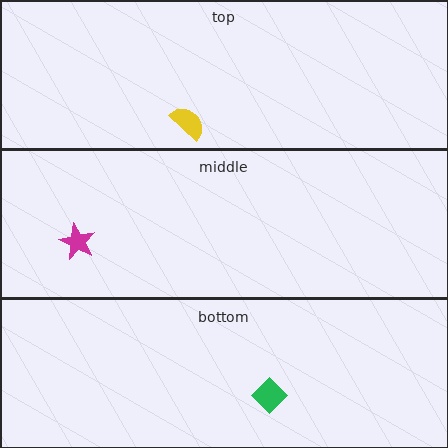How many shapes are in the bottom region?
1.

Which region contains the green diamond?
The bottom region.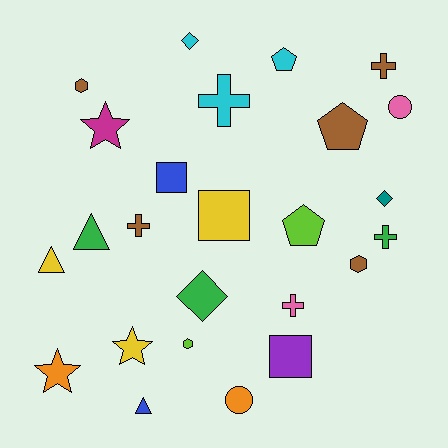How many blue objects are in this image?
There are 2 blue objects.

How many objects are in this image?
There are 25 objects.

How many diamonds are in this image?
There are 3 diamonds.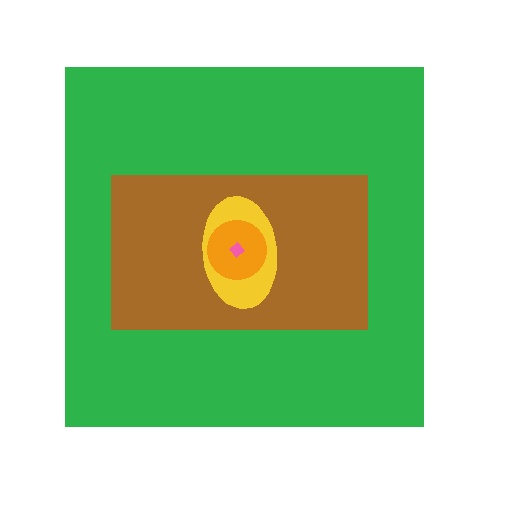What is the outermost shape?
The green square.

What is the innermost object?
The pink diamond.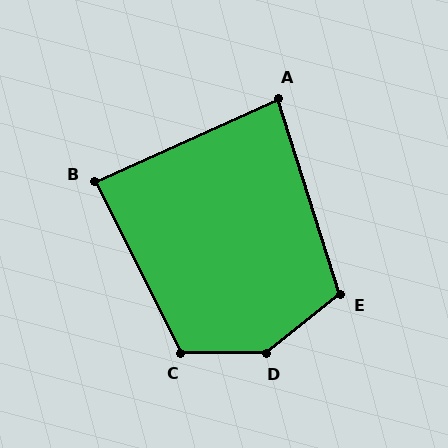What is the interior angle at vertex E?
Approximately 111 degrees (obtuse).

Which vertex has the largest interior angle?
D, at approximately 141 degrees.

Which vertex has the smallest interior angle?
A, at approximately 83 degrees.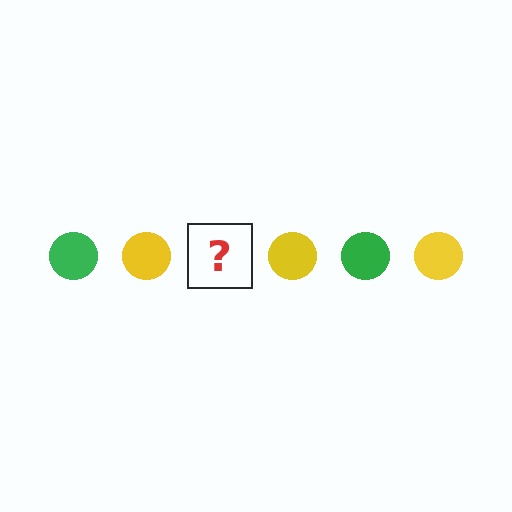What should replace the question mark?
The question mark should be replaced with a green circle.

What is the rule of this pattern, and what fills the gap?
The rule is that the pattern cycles through green, yellow circles. The gap should be filled with a green circle.